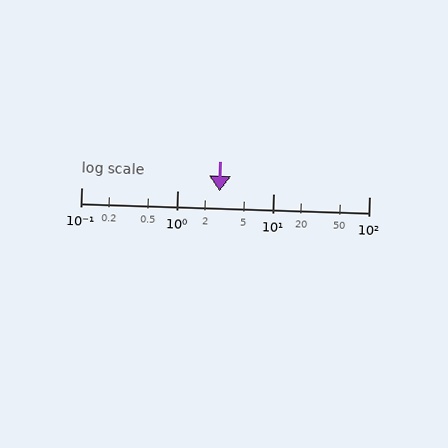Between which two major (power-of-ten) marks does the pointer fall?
The pointer is between 1 and 10.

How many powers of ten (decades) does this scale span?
The scale spans 3 decades, from 0.1 to 100.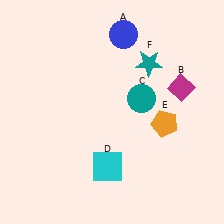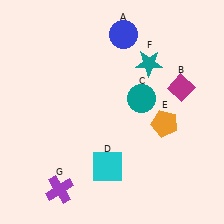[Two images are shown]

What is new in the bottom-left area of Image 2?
A purple cross (G) was added in the bottom-left area of Image 2.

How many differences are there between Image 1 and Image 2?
There is 1 difference between the two images.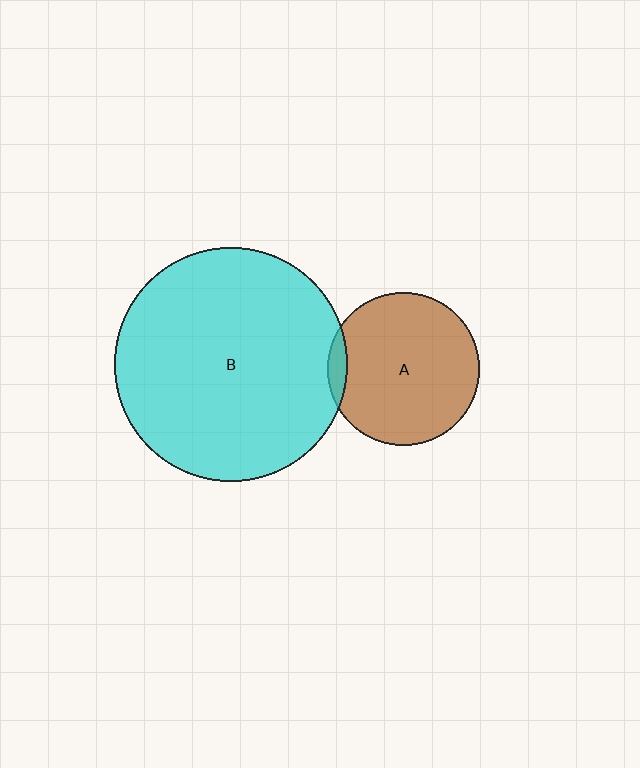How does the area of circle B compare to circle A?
Approximately 2.3 times.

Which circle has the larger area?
Circle B (cyan).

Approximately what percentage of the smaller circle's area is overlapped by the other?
Approximately 5%.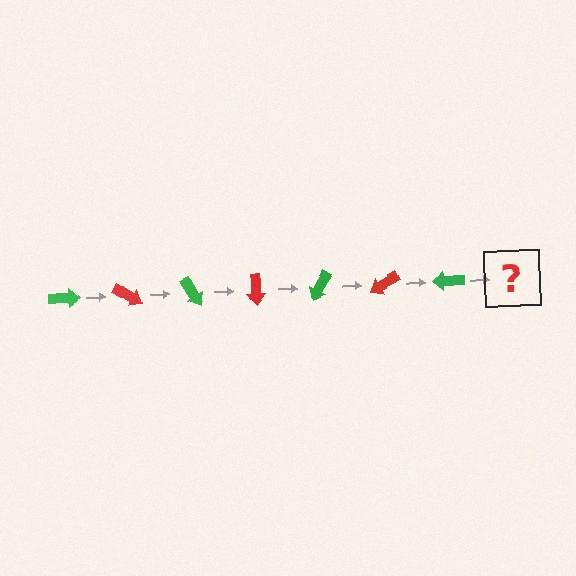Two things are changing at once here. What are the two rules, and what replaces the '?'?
The two rules are that it rotates 30 degrees each step and the color cycles through green and red. The '?' should be a red arrow, rotated 210 degrees from the start.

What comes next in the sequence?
The next element should be a red arrow, rotated 210 degrees from the start.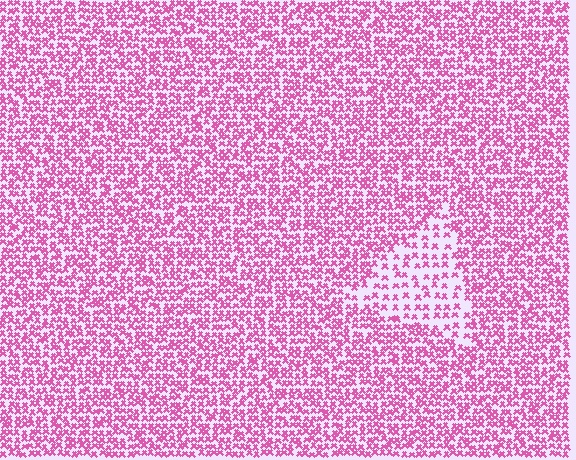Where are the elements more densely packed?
The elements are more densely packed outside the triangle boundary.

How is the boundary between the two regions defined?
The boundary is defined by a change in element density (approximately 2.0x ratio). All elements are the same color, size, and shape.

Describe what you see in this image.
The image contains small pink elements arranged at two different densities. A triangle-shaped region is visible where the elements are less densely packed than the surrounding area.